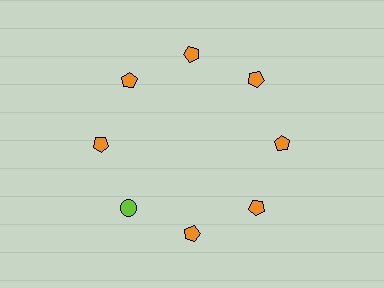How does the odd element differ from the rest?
It differs in both color (lime instead of orange) and shape (circle instead of pentagon).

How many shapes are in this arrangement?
There are 8 shapes arranged in a ring pattern.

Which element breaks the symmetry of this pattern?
The lime circle at roughly the 8 o'clock position breaks the symmetry. All other shapes are orange pentagons.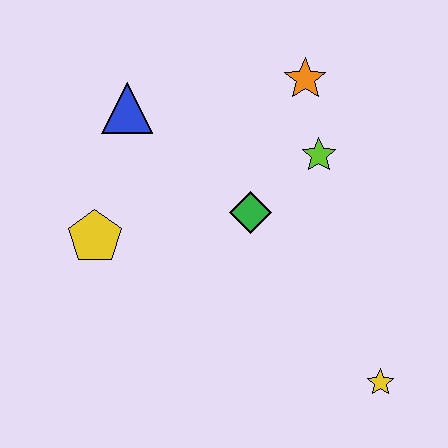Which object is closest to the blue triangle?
The yellow pentagon is closest to the blue triangle.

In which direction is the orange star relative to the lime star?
The orange star is above the lime star.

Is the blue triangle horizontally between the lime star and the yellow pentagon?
Yes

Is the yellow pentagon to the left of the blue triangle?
Yes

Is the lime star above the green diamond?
Yes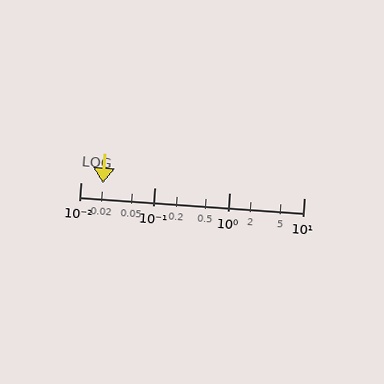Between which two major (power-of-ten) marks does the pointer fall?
The pointer is between 0.01 and 0.1.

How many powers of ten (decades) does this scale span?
The scale spans 3 decades, from 0.01 to 10.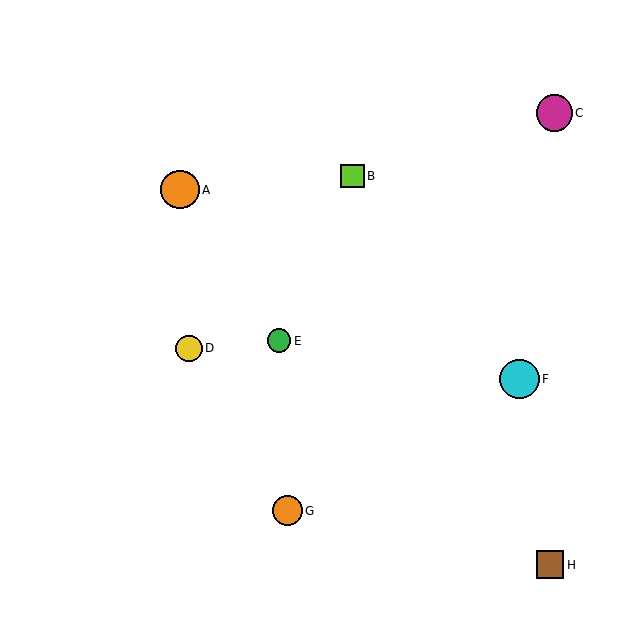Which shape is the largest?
The cyan circle (labeled F) is the largest.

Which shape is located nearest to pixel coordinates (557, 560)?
The brown square (labeled H) at (550, 565) is nearest to that location.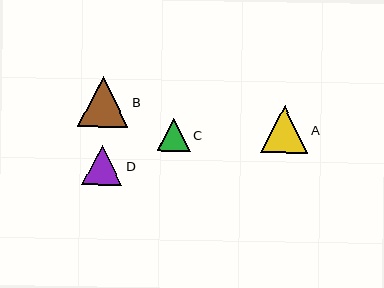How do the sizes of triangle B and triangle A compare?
Triangle B and triangle A are approximately the same size.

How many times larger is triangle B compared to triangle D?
Triangle B is approximately 1.3 times the size of triangle D.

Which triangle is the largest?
Triangle B is the largest with a size of approximately 51 pixels.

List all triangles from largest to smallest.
From largest to smallest: B, A, D, C.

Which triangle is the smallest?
Triangle C is the smallest with a size of approximately 33 pixels.